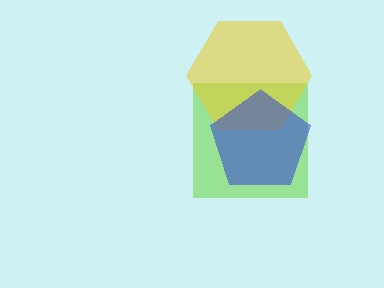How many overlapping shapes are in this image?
There are 3 overlapping shapes in the image.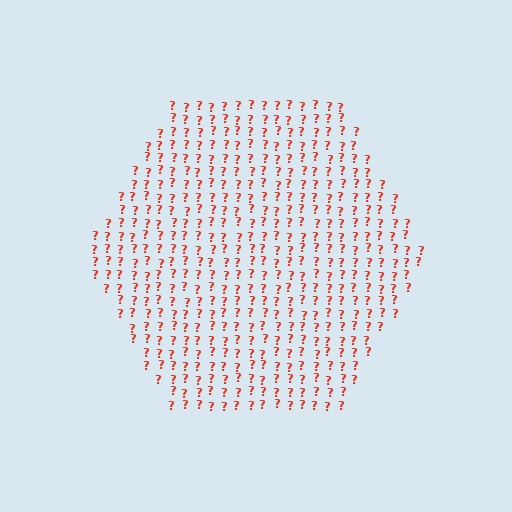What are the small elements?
The small elements are question marks.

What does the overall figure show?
The overall figure shows a hexagon.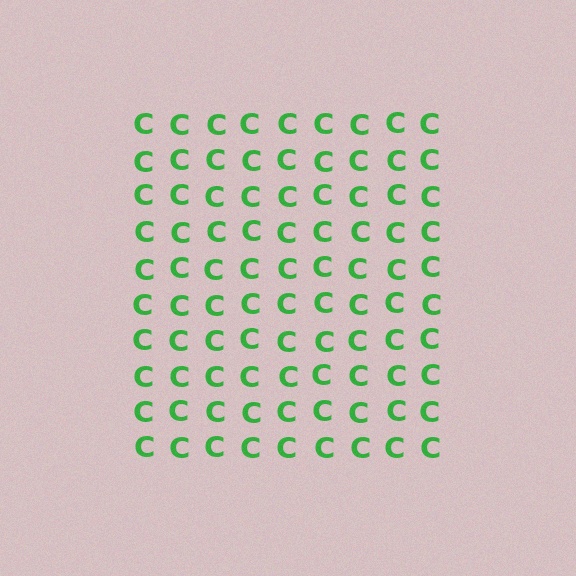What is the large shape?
The large shape is a square.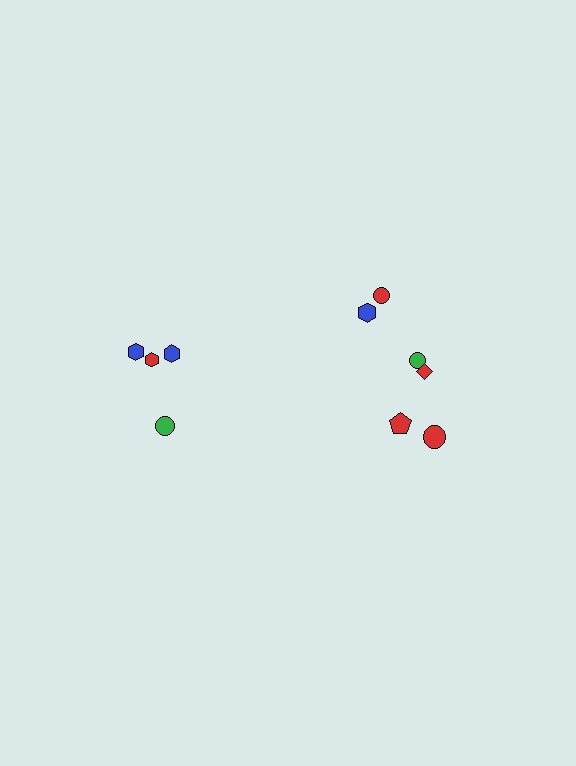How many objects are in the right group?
There are 6 objects.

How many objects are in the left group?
There are 4 objects.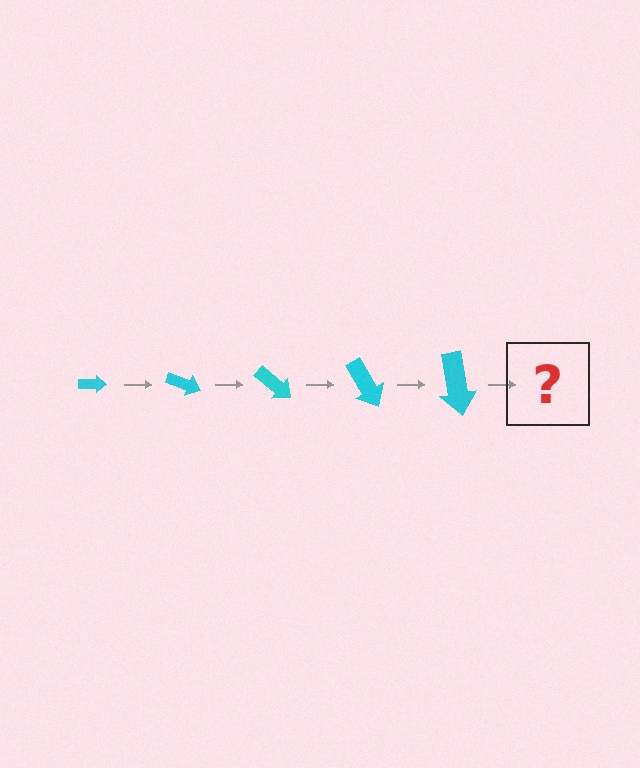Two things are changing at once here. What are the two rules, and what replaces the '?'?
The two rules are that the arrow grows larger each step and it rotates 20 degrees each step. The '?' should be an arrow, larger than the previous one and rotated 100 degrees from the start.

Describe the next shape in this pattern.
It should be an arrow, larger than the previous one and rotated 100 degrees from the start.